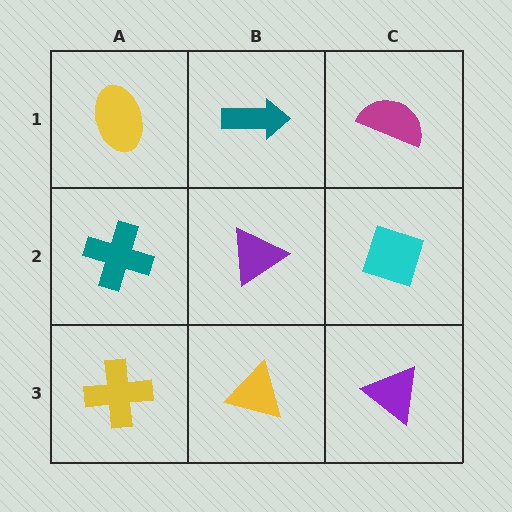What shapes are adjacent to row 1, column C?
A cyan diamond (row 2, column C), a teal arrow (row 1, column B).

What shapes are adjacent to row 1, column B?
A purple triangle (row 2, column B), a yellow ellipse (row 1, column A), a magenta semicircle (row 1, column C).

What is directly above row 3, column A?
A teal cross.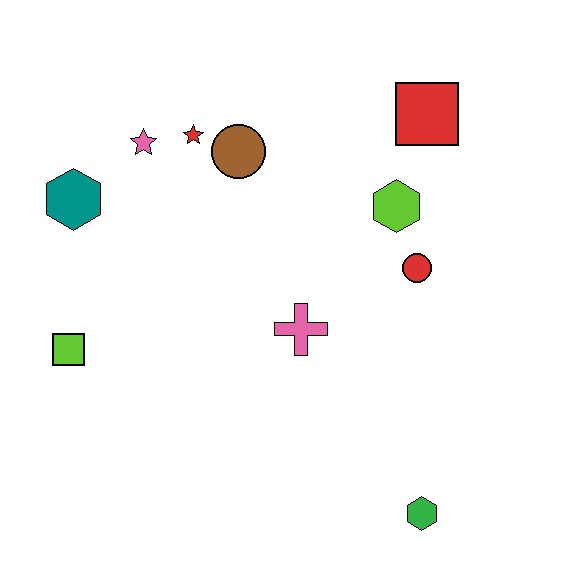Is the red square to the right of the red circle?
Yes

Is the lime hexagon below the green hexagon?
No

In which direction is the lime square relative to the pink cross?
The lime square is to the left of the pink cross.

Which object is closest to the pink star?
The red star is closest to the pink star.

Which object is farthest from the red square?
The lime square is farthest from the red square.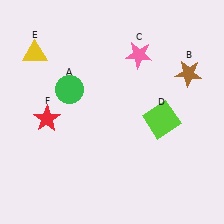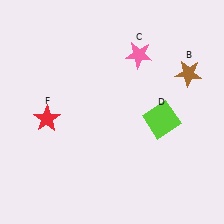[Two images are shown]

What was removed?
The yellow triangle (E), the green circle (A) were removed in Image 2.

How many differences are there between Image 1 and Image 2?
There are 2 differences between the two images.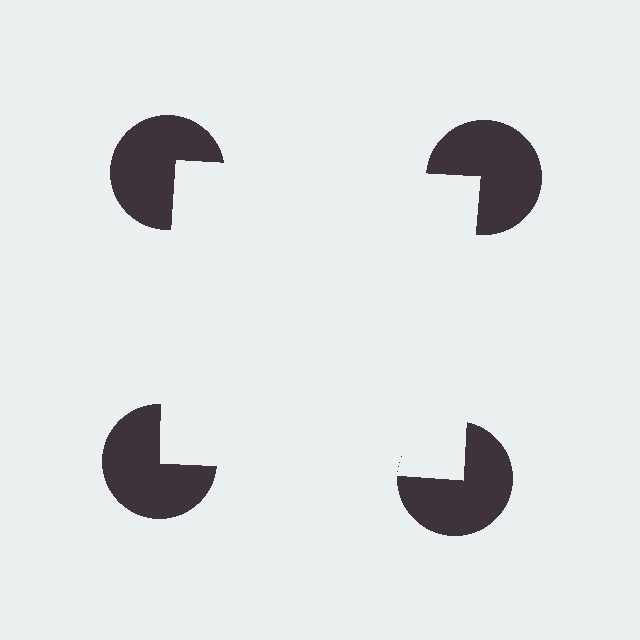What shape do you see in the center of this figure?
An illusory square — its edges are inferred from the aligned wedge cuts in the pac-man discs, not physically drawn.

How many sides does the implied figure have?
4 sides.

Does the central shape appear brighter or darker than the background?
It typically appears slightly brighter than the background, even though no actual brightness change is drawn.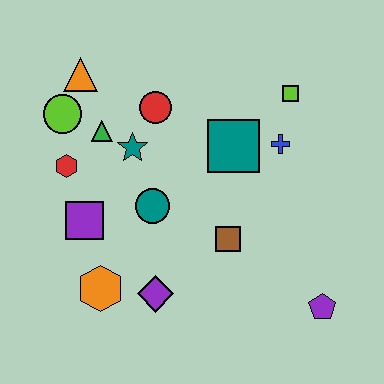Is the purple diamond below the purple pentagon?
No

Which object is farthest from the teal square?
The orange hexagon is farthest from the teal square.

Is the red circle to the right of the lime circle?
Yes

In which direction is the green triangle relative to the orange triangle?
The green triangle is below the orange triangle.